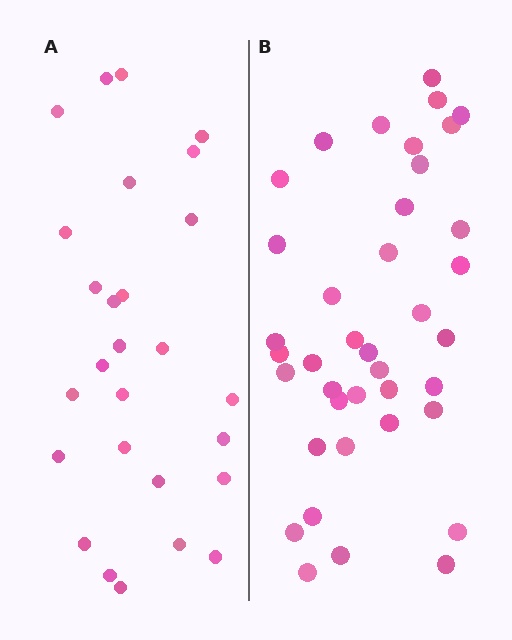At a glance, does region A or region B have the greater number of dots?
Region B (the right region) has more dots.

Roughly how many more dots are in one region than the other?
Region B has roughly 12 or so more dots than region A.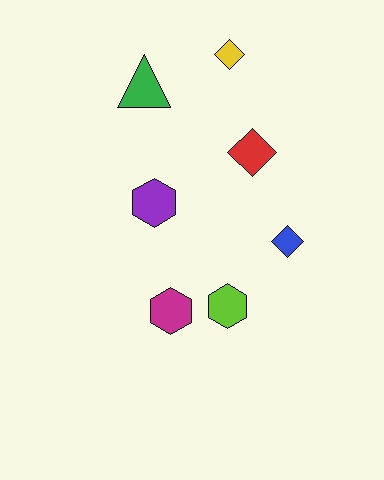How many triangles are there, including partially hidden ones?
There is 1 triangle.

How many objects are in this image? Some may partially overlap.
There are 7 objects.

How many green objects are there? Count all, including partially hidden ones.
There is 1 green object.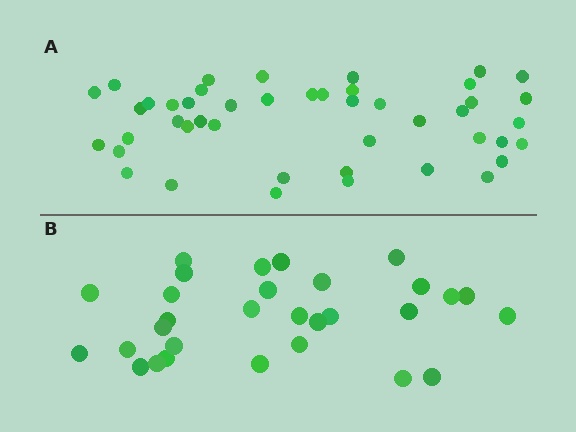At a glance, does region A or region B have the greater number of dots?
Region A (the top region) has more dots.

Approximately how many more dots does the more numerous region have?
Region A has approximately 15 more dots than region B.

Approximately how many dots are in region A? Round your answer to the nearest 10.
About 40 dots. (The exact count is 45, which rounds to 40.)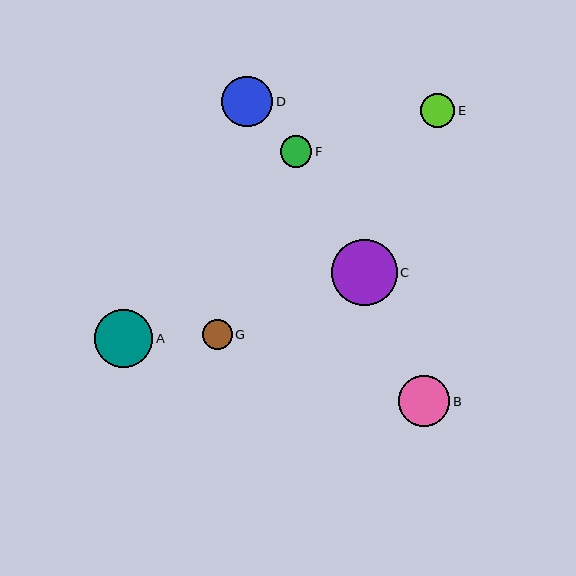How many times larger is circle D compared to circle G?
Circle D is approximately 1.7 times the size of circle G.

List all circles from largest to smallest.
From largest to smallest: C, A, B, D, E, F, G.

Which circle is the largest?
Circle C is the largest with a size of approximately 66 pixels.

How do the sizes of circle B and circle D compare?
Circle B and circle D are approximately the same size.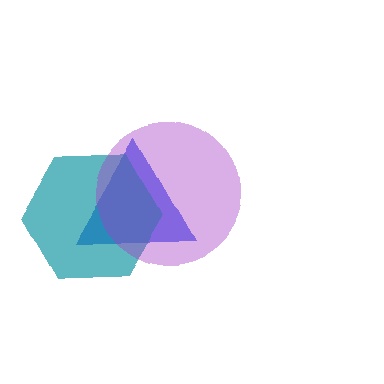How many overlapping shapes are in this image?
There are 3 overlapping shapes in the image.